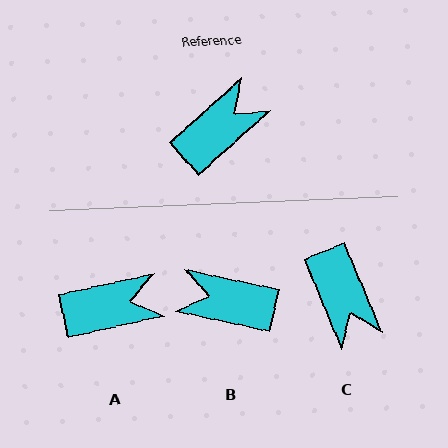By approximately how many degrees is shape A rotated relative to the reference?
Approximately 29 degrees clockwise.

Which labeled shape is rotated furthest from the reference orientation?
B, about 127 degrees away.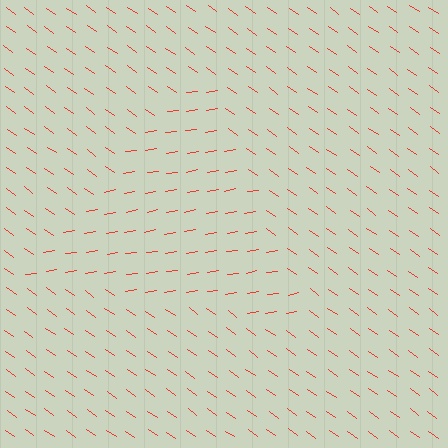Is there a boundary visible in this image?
Yes, there is a texture boundary formed by a change in line orientation.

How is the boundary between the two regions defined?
The boundary is defined purely by a change in line orientation (approximately 45 degrees difference). All lines are the same color and thickness.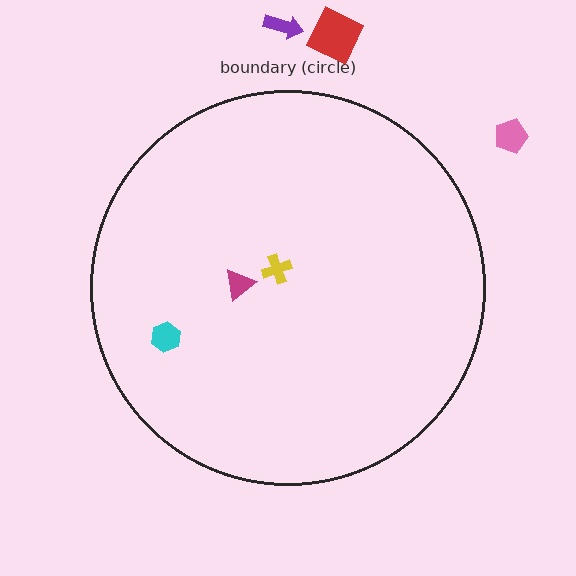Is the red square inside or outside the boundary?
Outside.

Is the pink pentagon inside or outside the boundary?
Outside.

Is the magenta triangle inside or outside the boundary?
Inside.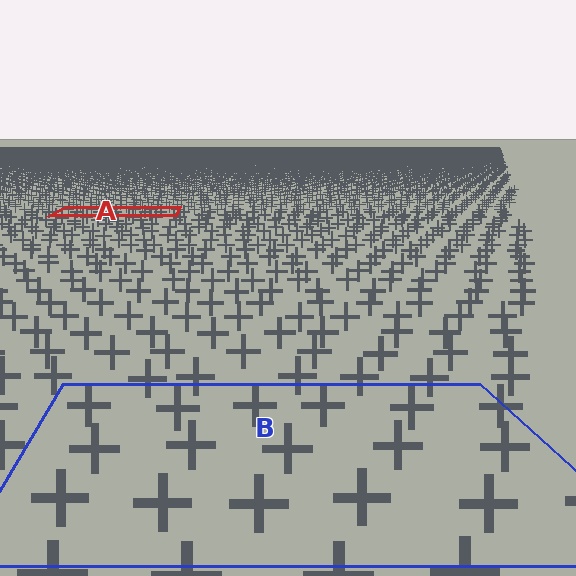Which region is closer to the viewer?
Region B is closer. The texture elements there are larger and more spread out.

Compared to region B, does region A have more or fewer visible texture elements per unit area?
Region A has more texture elements per unit area — they are packed more densely because it is farther away.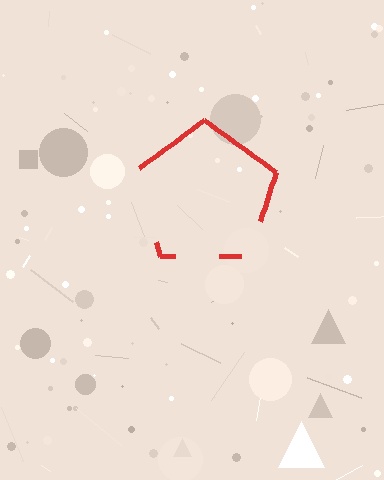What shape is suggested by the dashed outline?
The dashed outline suggests a pentagon.